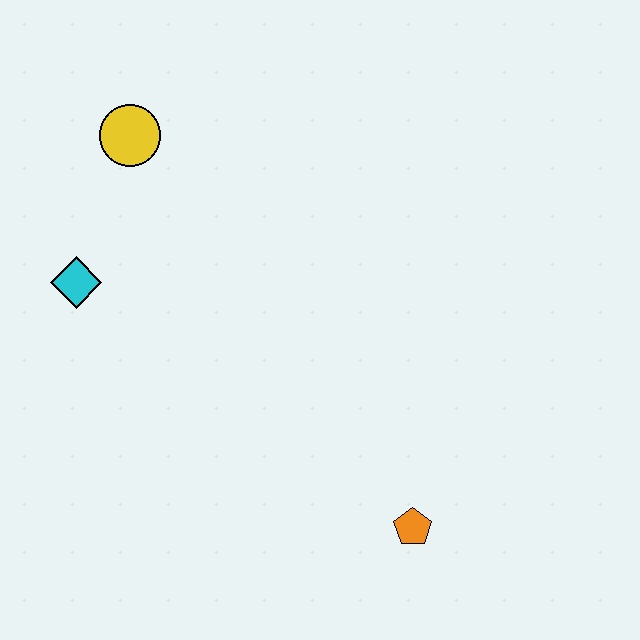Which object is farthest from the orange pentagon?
The yellow circle is farthest from the orange pentagon.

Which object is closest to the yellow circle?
The cyan diamond is closest to the yellow circle.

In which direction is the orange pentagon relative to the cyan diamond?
The orange pentagon is to the right of the cyan diamond.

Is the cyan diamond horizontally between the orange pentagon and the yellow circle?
No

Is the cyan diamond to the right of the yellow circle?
No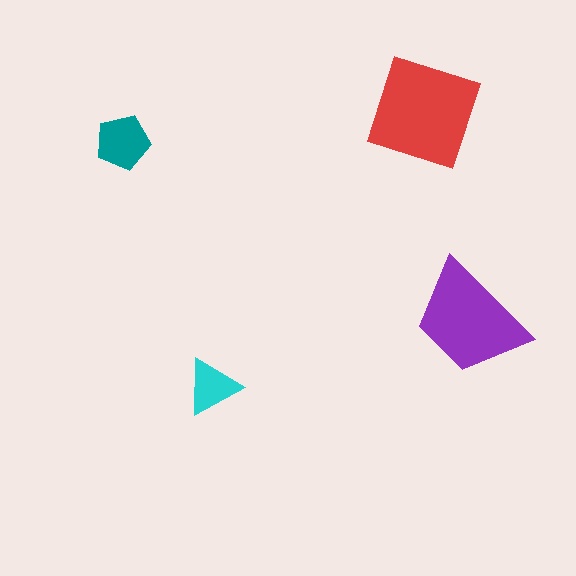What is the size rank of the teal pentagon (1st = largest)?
3rd.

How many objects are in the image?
There are 4 objects in the image.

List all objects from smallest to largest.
The cyan triangle, the teal pentagon, the purple trapezoid, the red square.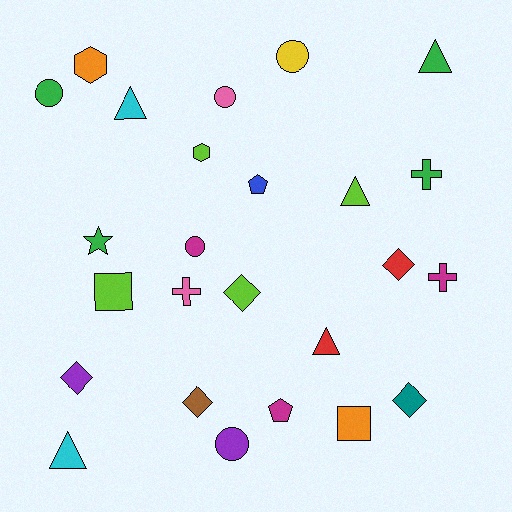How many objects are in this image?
There are 25 objects.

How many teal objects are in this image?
There is 1 teal object.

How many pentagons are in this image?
There are 2 pentagons.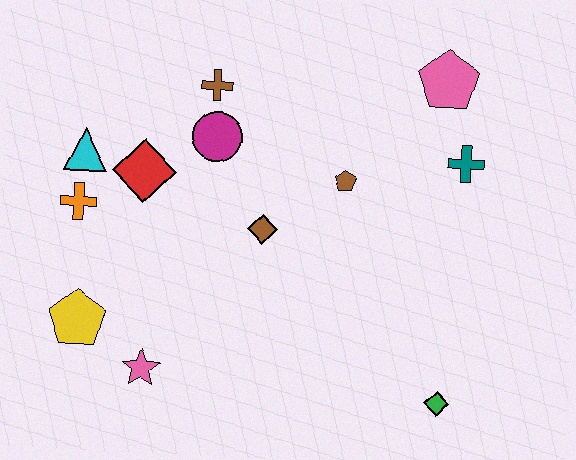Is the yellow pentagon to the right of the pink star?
No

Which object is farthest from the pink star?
The pink pentagon is farthest from the pink star.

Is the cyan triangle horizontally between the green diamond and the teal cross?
No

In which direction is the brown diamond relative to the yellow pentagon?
The brown diamond is to the right of the yellow pentagon.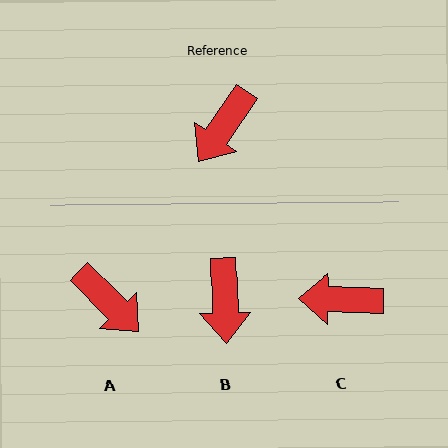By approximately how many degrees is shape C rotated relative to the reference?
Approximately 57 degrees clockwise.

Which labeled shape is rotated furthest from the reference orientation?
A, about 79 degrees away.